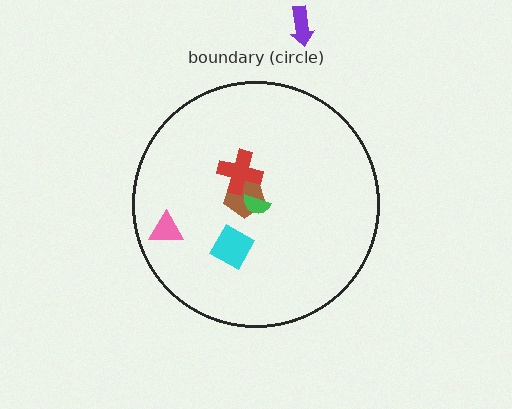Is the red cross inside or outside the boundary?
Inside.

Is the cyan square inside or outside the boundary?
Inside.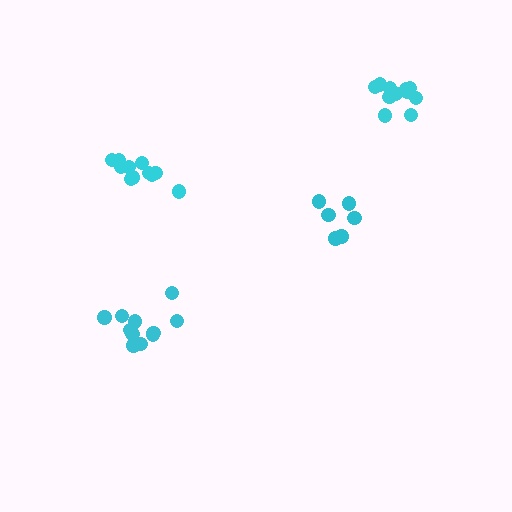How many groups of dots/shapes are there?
There are 4 groups.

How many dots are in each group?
Group 1: 11 dots, Group 2: 11 dots, Group 3: 6 dots, Group 4: 12 dots (40 total).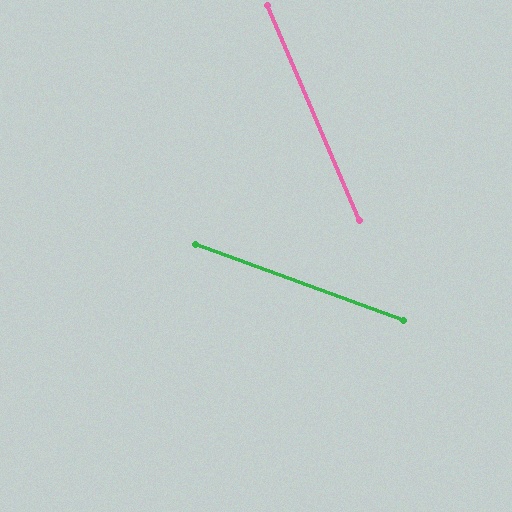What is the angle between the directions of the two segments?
Approximately 47 degrees.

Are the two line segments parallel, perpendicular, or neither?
Neither parallel nor perpendicular — they differ by about 47°.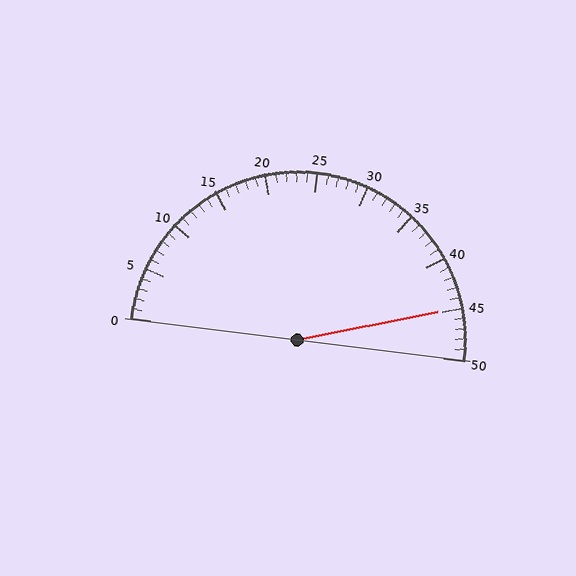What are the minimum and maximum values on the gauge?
The gauge ranges from 0 to 50.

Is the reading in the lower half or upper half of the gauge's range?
The reading is in the upper half of the range (0 to 50).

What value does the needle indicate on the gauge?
The needle indicates approximately 45.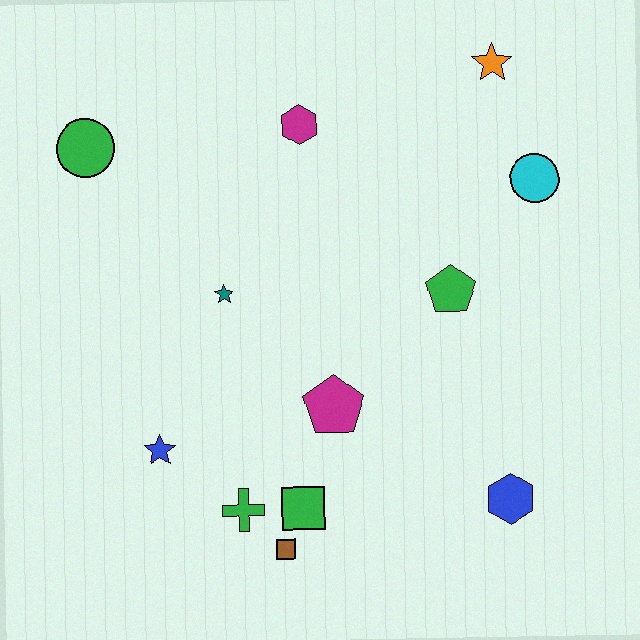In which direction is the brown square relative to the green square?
The brown square is below the green square.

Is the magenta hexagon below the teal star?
No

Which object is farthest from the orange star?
The brown square is farthest from the orange star.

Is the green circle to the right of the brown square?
No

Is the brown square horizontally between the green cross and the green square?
Yes